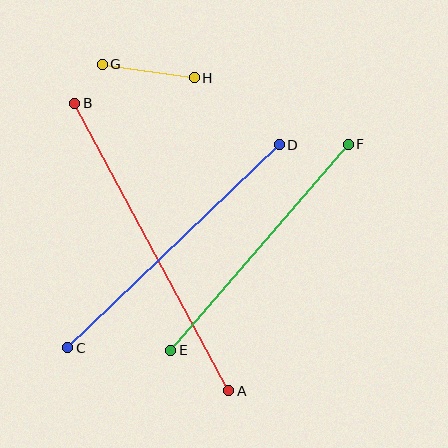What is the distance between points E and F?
The distance is approximately 272 pixels.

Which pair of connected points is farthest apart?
Points A and B are farthest apart.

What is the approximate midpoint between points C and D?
The midpoint is at approximately (174, 246) pixels.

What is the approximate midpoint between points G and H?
The midpoint is at approximately (148, 71) pixels.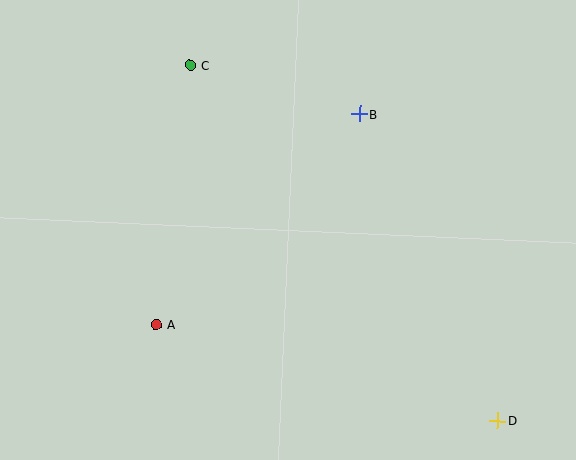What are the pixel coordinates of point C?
Point C is at (191, 65).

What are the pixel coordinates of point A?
Point A is at (156, 325).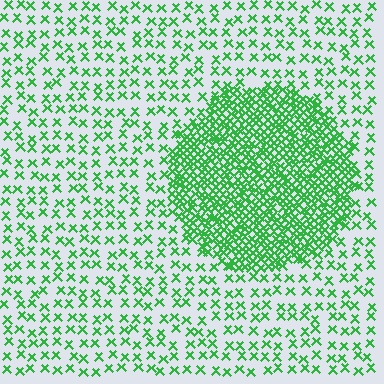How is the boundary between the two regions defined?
The boundary is defined by a change in element density (approximately 3.1x ratio). All elements are the same color, size, and shape.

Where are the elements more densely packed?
The elements are more densely packed inside the circle boundary.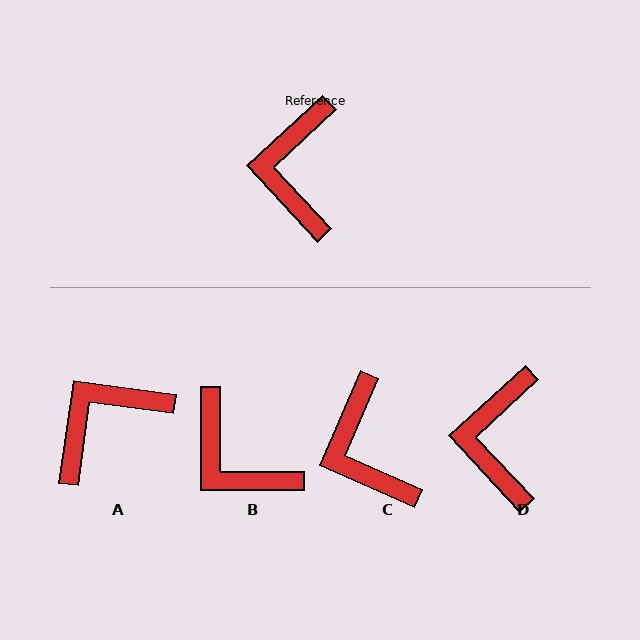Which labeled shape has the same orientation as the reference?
D.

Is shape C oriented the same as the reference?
No, it is off by about 24 degrees.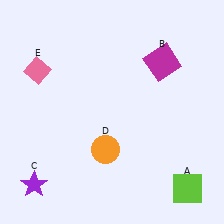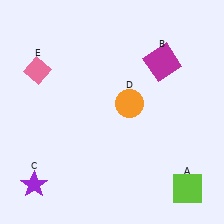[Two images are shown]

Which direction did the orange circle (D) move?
The orange circle (D) moved up.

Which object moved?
The orange circle (D) moved up.